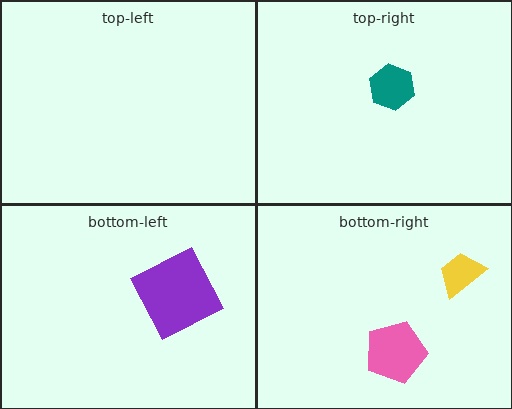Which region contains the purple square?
The bottom-left region.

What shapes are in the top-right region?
The teal hexagon.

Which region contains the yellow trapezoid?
The bottom-right region.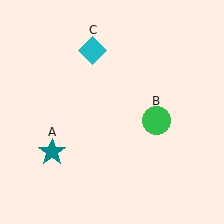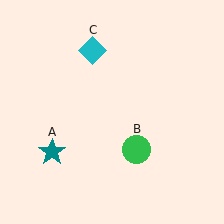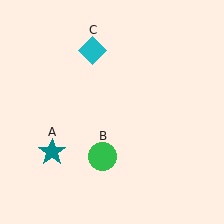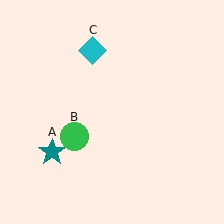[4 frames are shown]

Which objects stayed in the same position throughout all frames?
Teal star (object A) and cyan diamond (object C) remained stationary.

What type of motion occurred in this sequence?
The green circle (object B) rotated clockwise around the center of the scene.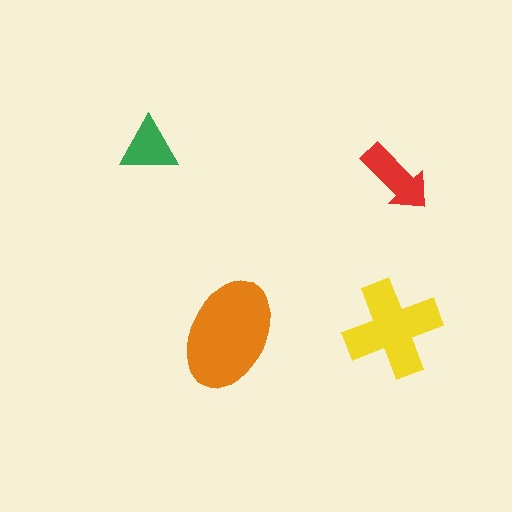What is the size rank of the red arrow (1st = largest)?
3rd.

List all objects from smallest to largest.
The green triangle, the red arrow, the yellow cross, the orange ellipse.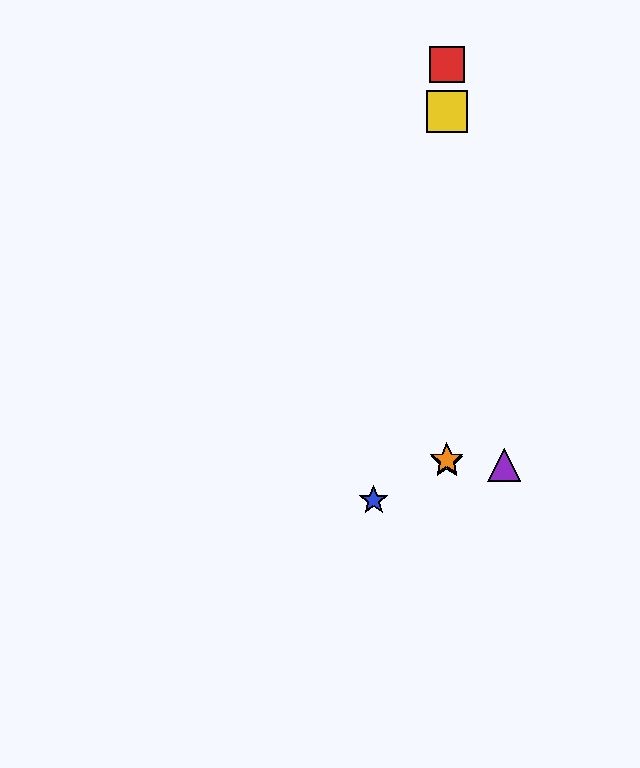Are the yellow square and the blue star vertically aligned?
No, the yellow square is at x≈447 and the blue star is at x≈374.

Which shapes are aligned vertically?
The red square, the green star, the yellow square, the orange star are aligned vertically.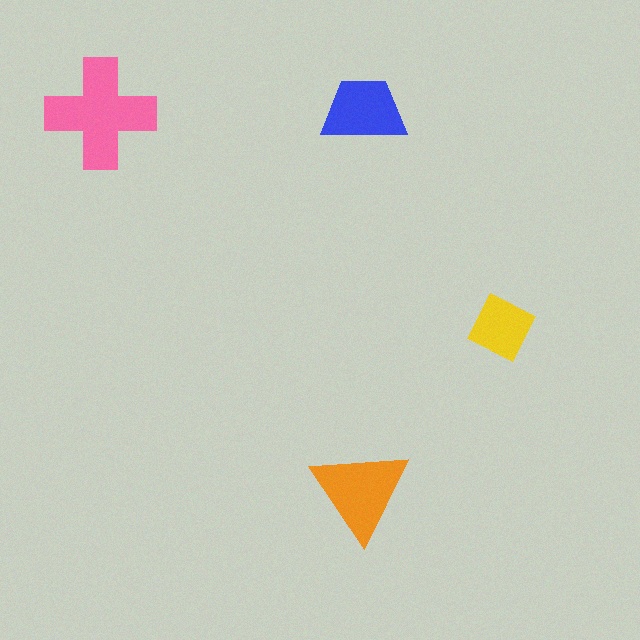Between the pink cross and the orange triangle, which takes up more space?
The pink cross.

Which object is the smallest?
The yellow square.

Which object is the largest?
The pink cross.